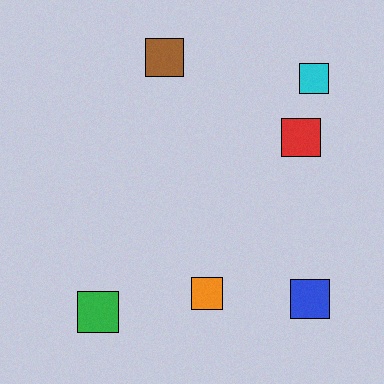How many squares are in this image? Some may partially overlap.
There are 6 squares.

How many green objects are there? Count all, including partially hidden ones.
There is 1 green object.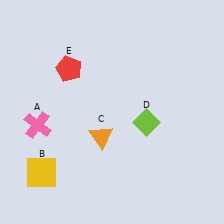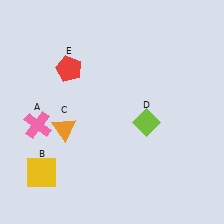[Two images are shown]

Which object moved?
The orange triangle (C) moved left.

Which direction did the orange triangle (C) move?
The orange triangle (C) moved left.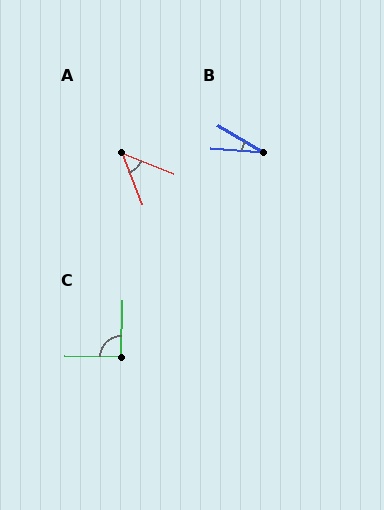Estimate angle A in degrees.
Approximately 46 degrees.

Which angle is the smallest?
B, at approximately 26 degrees.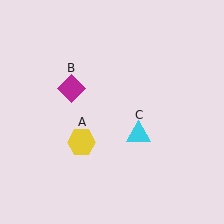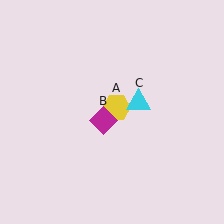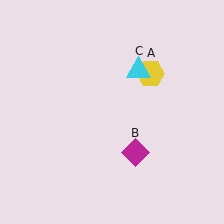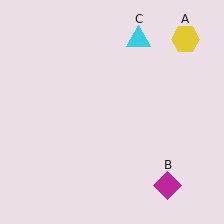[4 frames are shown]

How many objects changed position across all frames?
3 objects changed position: yellow hexagon (object A), magenta diamond (object B), cyan triangle (object C).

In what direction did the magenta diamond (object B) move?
The magenta diamond (object B) moved down and to the right.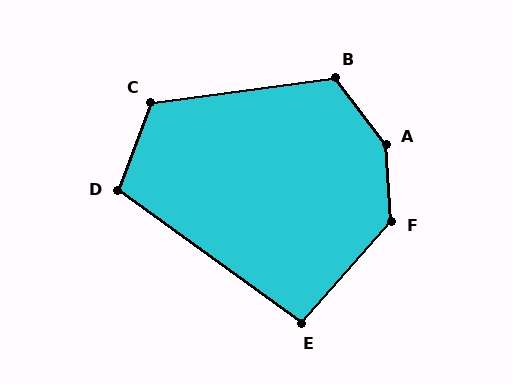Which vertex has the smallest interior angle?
E, at approximately 96 degrees.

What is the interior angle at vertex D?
Approximately 105 degrees (obtuse).